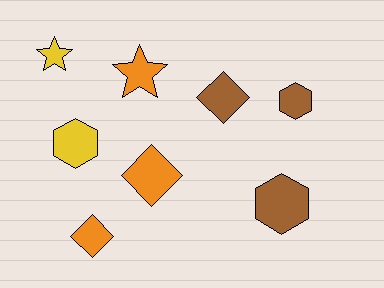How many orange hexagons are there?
There are no orange hexagons.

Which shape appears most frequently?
Diamond, with 3 objects.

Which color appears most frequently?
Brown, with 3 objects.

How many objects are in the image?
There are 8 objects.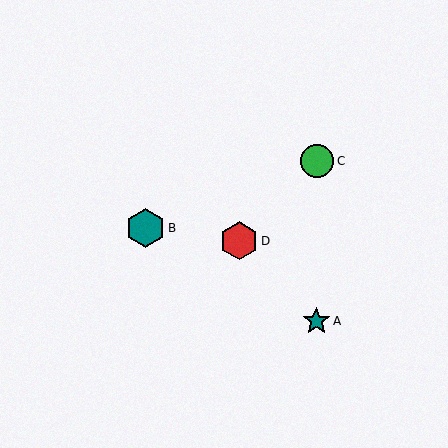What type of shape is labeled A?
Shape A is a teal star.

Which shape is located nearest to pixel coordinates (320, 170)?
The green circle (labeled C) at (317, 161) is nearest to that location.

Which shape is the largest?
The teal hexagon (labeled B) is the largest.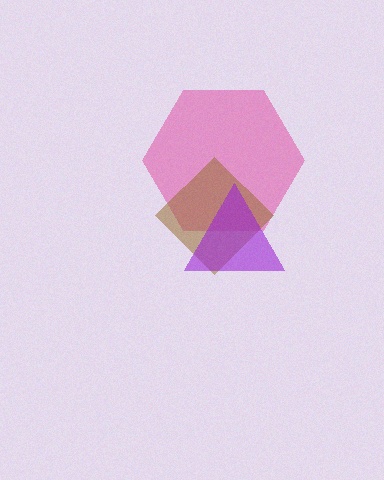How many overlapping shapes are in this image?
There are 3 overlapping shapes in the image.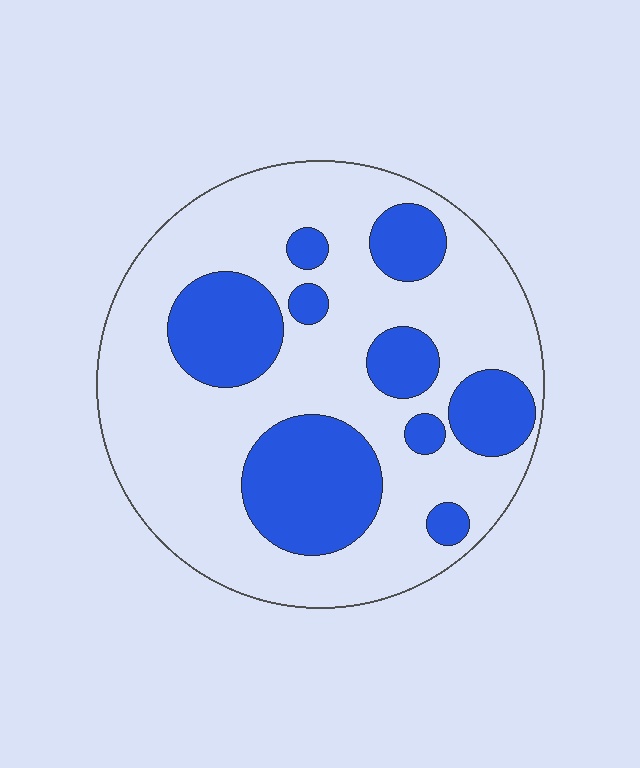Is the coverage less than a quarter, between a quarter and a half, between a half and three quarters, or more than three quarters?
Between a quarter and a half.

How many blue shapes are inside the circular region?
9.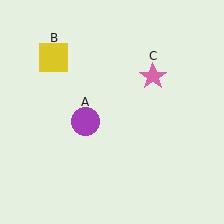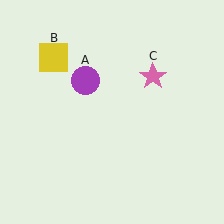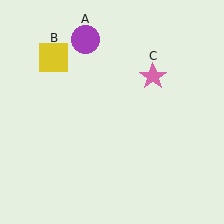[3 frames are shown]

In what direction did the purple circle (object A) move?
The purple circle (object A) moved up.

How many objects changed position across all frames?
1 object changed position: purple circle (object A).